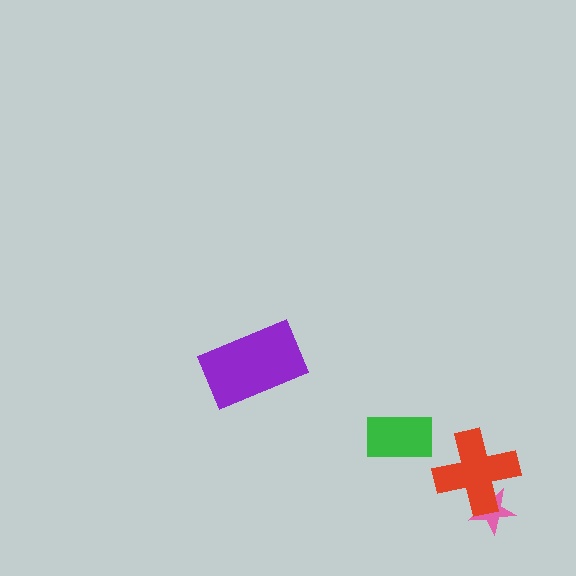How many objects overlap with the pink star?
1 object overlaps with the pink star.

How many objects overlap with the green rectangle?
0 objects overlap with the green rectangle.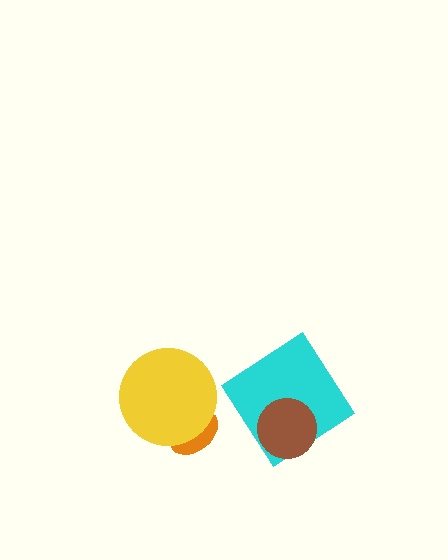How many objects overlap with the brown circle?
1 object overlaps with the brown circle.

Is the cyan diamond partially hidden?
Yes, it is partially covered by another shape.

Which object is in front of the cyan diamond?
The brown circle is in front of the cyan diamond.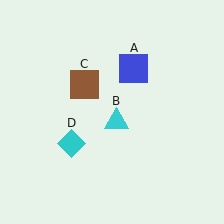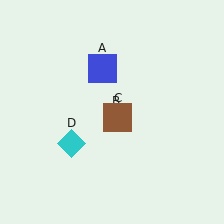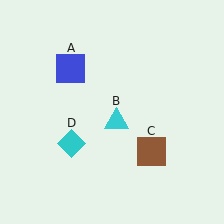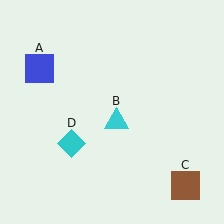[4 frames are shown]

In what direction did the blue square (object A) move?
The blue square (object A) moved left.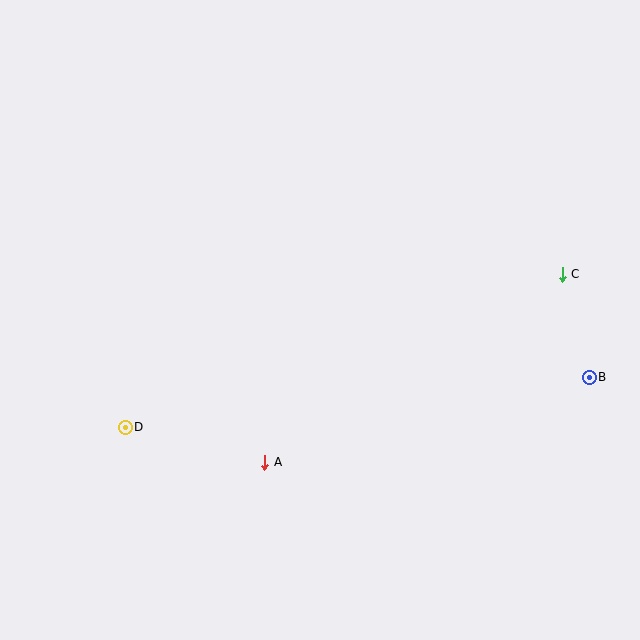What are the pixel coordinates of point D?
Point D is at (125, 427).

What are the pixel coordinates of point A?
Point A is at (265, 462).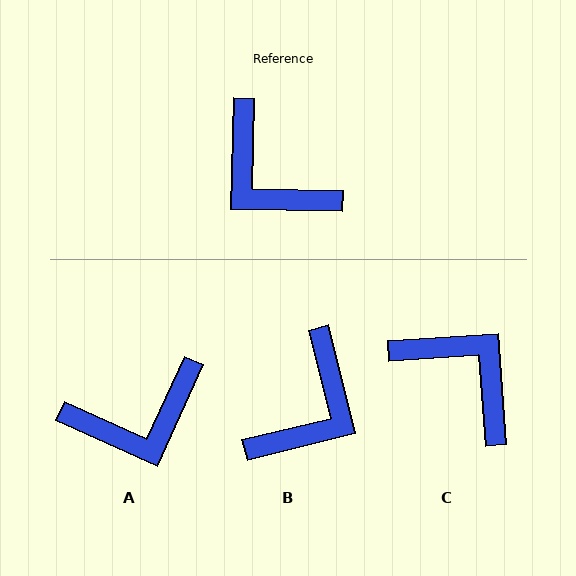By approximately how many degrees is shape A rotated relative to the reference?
Approximately 67 degrees counter-clockwise.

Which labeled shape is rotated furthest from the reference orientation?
C, about 175 degrees away.